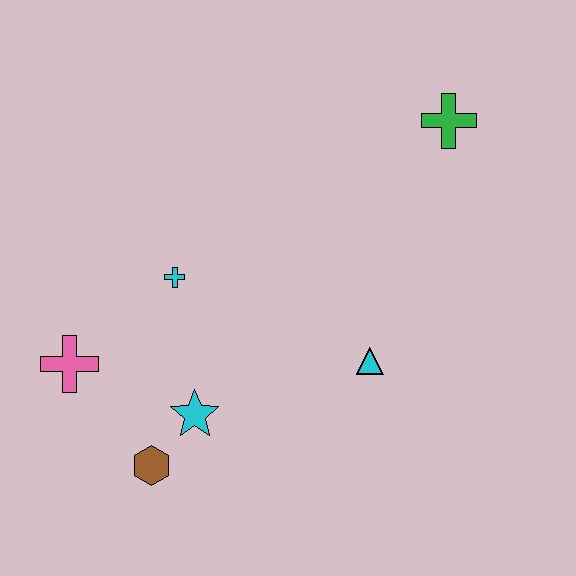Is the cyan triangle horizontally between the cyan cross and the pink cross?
No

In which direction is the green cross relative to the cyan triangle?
The green cross is above the cyan triangle.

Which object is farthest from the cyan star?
The green cross is farthest from the cyan star.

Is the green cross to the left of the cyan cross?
No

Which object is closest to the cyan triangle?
The cyan star is closest to the cyan triangle.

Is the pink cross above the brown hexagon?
Yes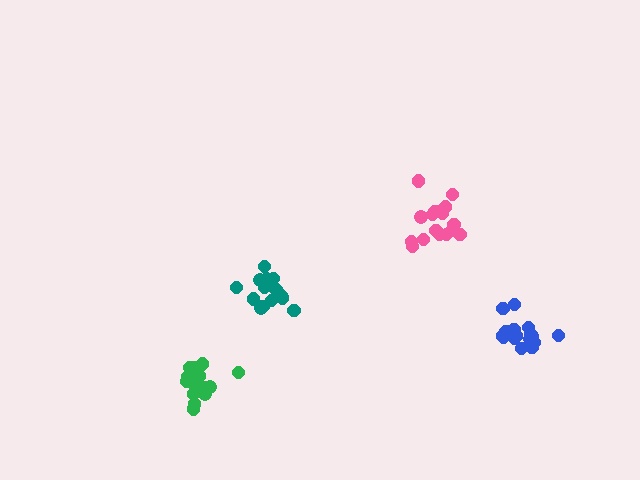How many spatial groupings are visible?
There are 4 spatial groupings.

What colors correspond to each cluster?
The clusters are colored: teal, blue, green, pink.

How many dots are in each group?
Group 1: 14 dots, Group 2: 18 dots, Group 3: 14 dots, Group 4: 17 dots (63 total).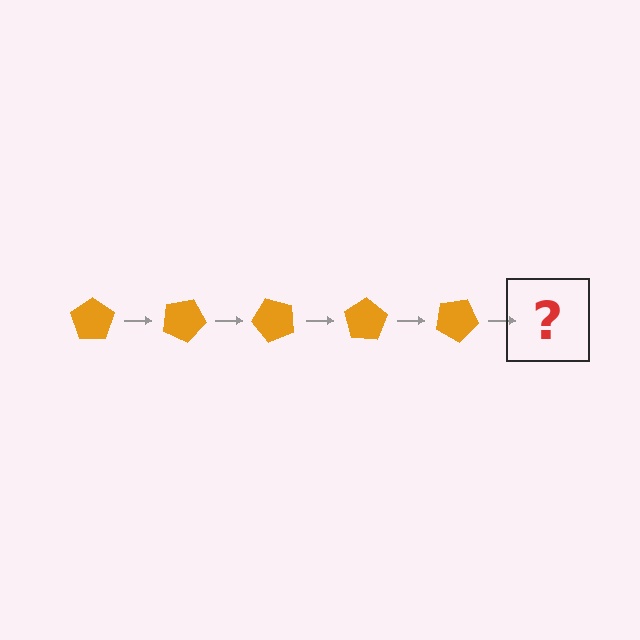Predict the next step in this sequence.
The next step is an orange pentagon rotated 125 degrees.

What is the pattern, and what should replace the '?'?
The pattern is that the pentagon rotates 25 degrees each step. The '?' should be an orange pentagon rotated 125 degrees.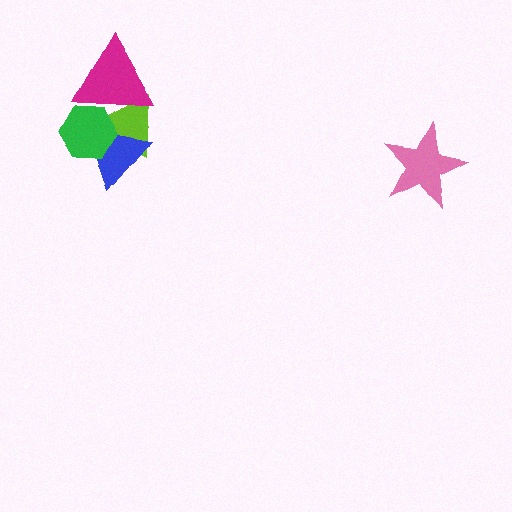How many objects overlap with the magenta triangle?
3 objects overlap with the magenta triangle.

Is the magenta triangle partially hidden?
Yes, it is partially covered by another shape.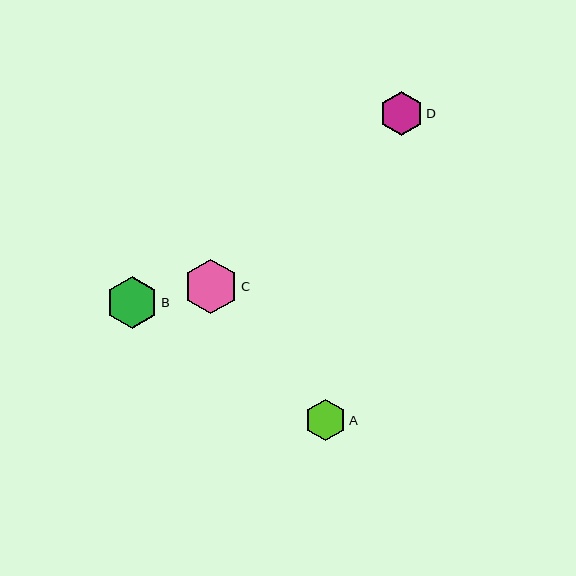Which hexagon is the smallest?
Hexagon A is the smallest with a size of approximately 41 pixels.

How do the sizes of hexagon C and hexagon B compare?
Hexagon C and hexagon B are approximately the same size.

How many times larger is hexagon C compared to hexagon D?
Hexagon C is approximately 1.3 times the size of hexagon D.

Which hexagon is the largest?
Hexagon C is the largest with a size of approximately 54 pixels.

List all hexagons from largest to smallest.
From largest to smallest: C, B, D, A.